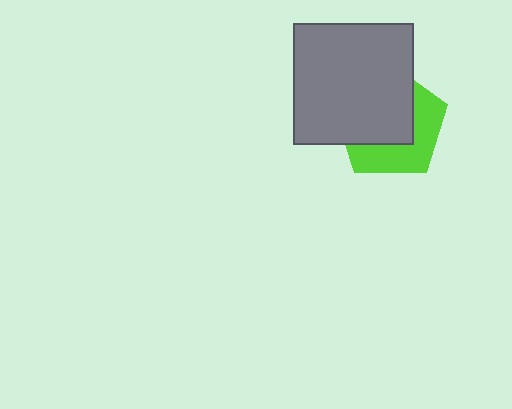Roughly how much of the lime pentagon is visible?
A small part of it is visible (roughly 43%).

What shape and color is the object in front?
The object in front is a gray square.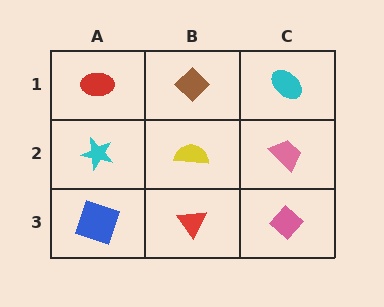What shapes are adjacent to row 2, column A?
A red ellipse (row 1, column A), a blue square (row 3, column A), a yellow semicircle (row 2, column B).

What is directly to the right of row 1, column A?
A brown diamond.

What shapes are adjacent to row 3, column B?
A yellow semicircle (row 2, column B), a blue square (row 3, column A), a pink diamond (row 3, column C).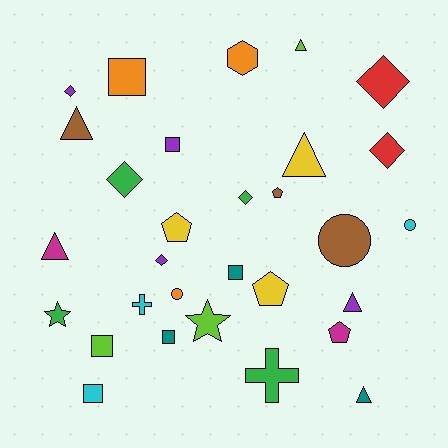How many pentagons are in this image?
There are 4 pentagons.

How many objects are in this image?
There are 30 objects.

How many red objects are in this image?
There are 2 red objects.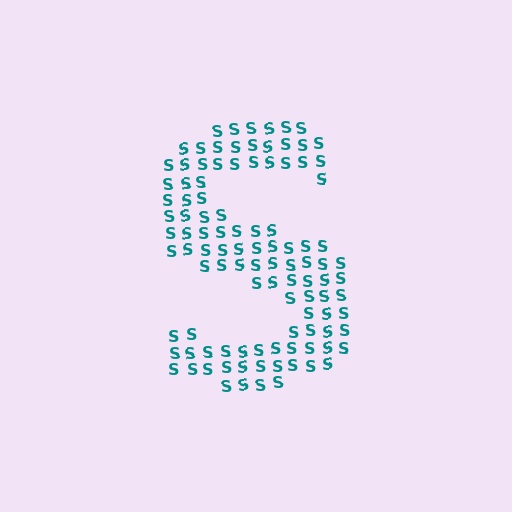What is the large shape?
The large shape is the letter S.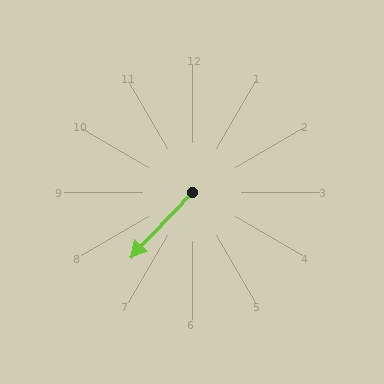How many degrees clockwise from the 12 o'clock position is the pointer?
Approximately 223 degrees.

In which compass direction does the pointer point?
Southwest.